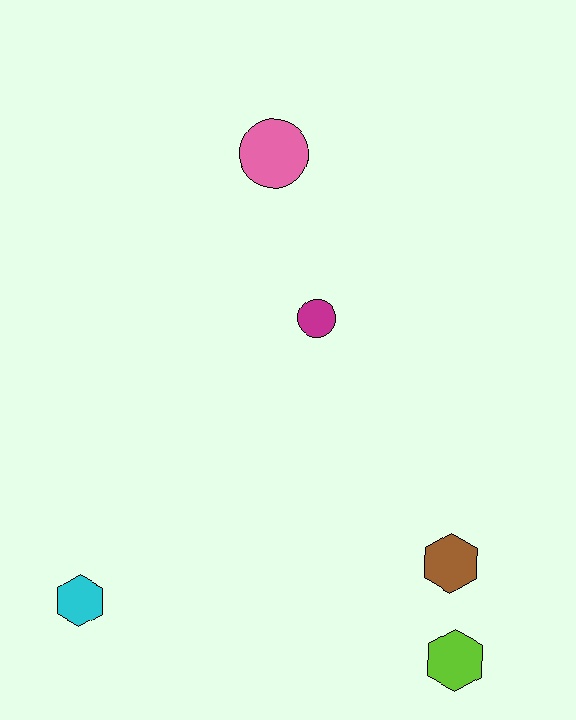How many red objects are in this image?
There are no red objects.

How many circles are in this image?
There are 2 circles.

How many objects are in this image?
There are 5 objects.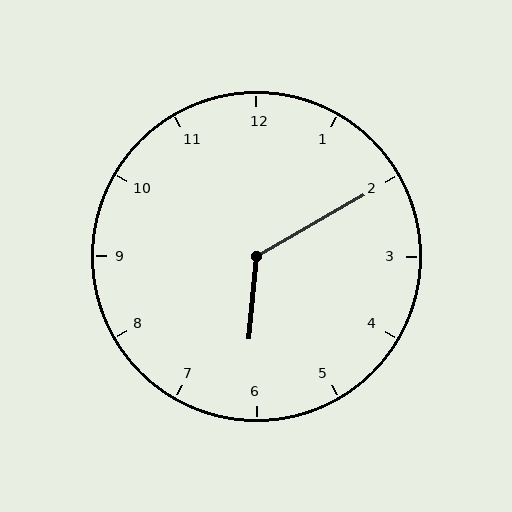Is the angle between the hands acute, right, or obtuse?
It is obtuse.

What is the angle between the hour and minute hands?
Approximately 125 degrees.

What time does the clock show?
6:10.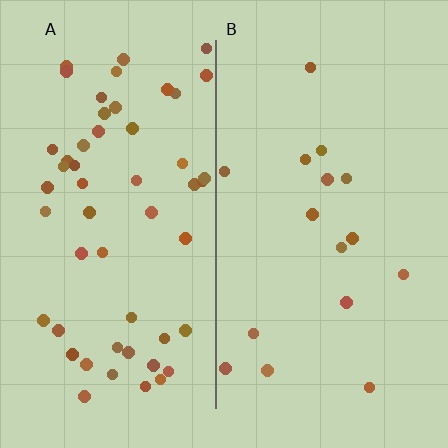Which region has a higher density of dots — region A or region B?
A (the left).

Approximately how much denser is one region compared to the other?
Approximately 3.4× — region A over region B.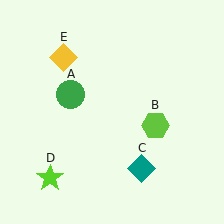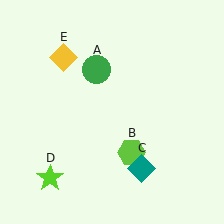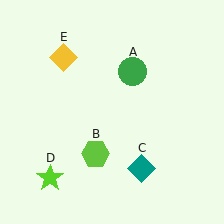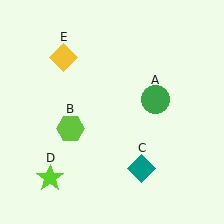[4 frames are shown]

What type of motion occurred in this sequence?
The green circle (object A), lime hexagon (object B) rotated clockwise around the center of the scene.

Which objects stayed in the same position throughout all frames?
Teal diamond (object C) and lime star (object D) and yellow diamond (object E) remained stationary.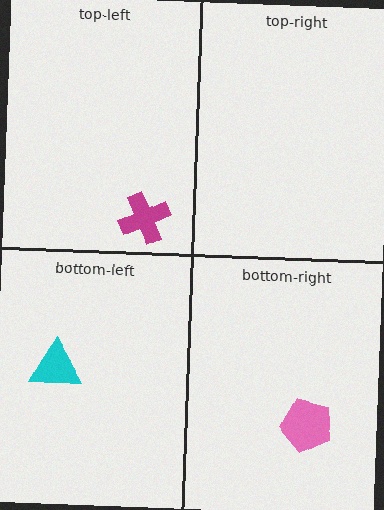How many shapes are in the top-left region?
1.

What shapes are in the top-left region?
The magenta cross.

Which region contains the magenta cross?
The top-left region.